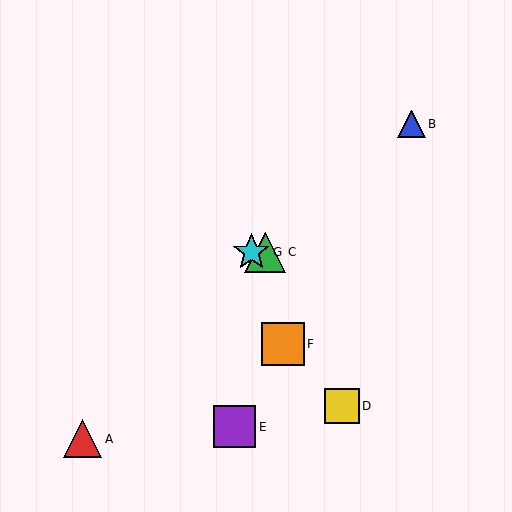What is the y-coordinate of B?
Object B is at y≈124.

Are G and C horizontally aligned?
Yes, both are at y≈252.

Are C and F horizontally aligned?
No, C is at y≈252 and F is at y≈344.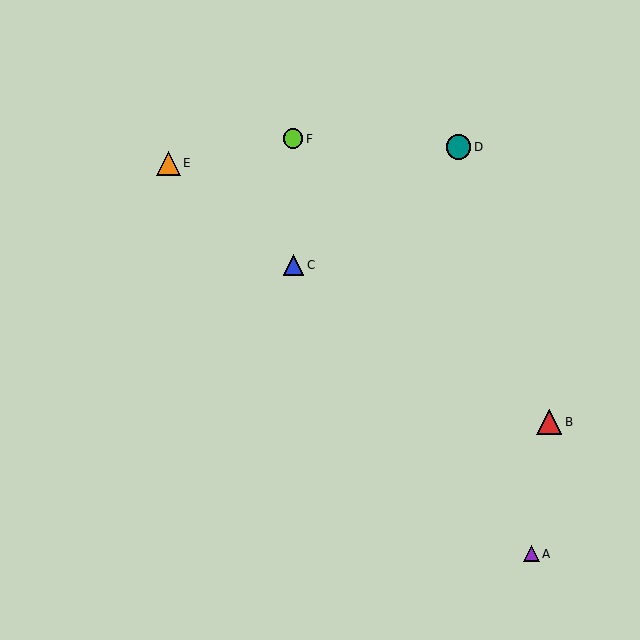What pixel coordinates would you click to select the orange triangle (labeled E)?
Click at (168, 163) to select the orange triangle E.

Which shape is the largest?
The red triangle (labeled B) is the largest.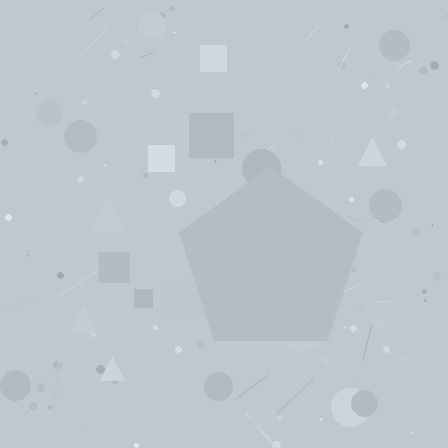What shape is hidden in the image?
A pentagon is hidden in the image.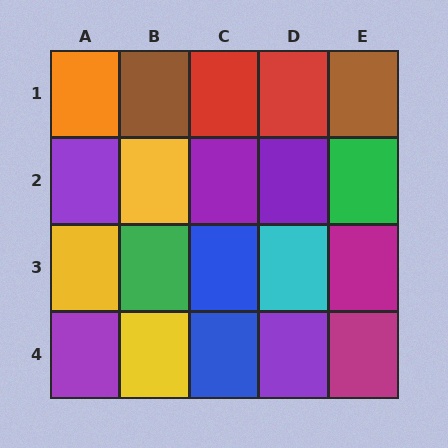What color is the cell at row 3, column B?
Green.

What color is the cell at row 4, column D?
Purple.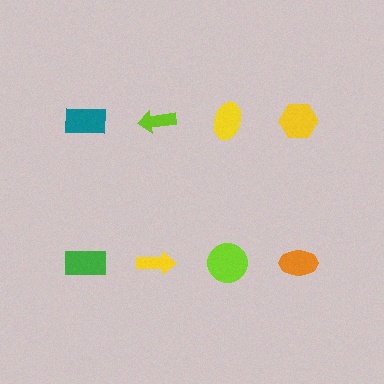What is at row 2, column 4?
An orange ellipse.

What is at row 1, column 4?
A yellow hexagon.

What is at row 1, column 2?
A lime arrow.